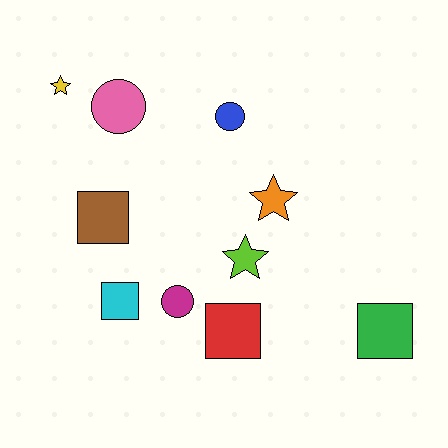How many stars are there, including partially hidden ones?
There are 3 stars.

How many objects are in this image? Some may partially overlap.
There are 10 objects.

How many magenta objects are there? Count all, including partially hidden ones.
There is 1 magenta object.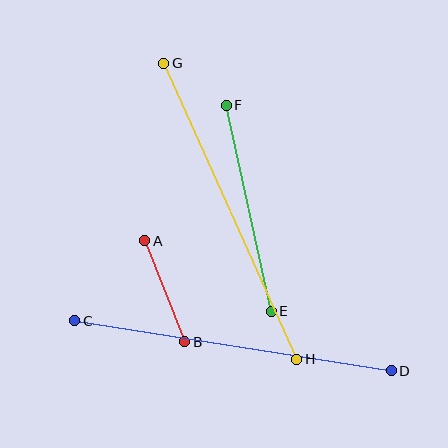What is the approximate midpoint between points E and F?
The midpoint is at approximately (249, 208) pixels.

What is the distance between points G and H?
The distance is approximately 324 pixels.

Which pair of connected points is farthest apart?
Points G and H are farthest apart.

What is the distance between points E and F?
The distance is approximately 211 pixels.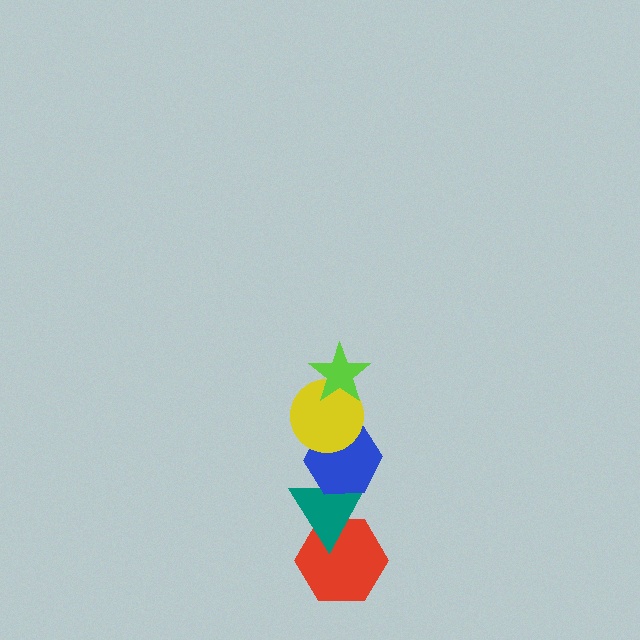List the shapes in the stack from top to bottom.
From top to bottom: the lime star, the yellow circle, the blue hexagon, the teal triangle, the red hexagon.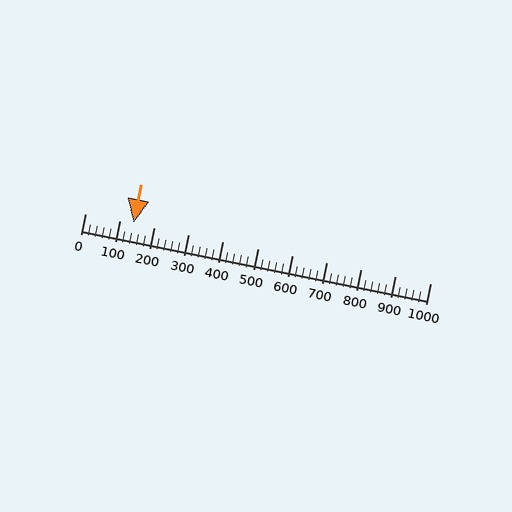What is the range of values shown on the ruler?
The ruler shows values from 0 to 1000.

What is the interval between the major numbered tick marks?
The major tick marks are spaced 100 units apart.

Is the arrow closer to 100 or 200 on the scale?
The arrow is closer to 100.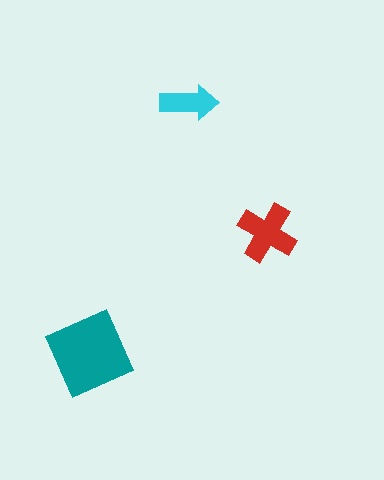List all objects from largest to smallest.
The teal square, the red cross, the cyan arrow.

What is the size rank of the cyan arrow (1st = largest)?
3rd.